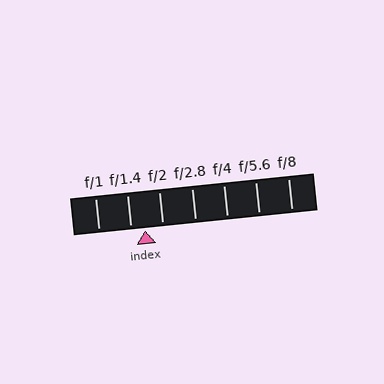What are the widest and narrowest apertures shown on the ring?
The widest aperture shown is f/1 and the narrowest is f/8.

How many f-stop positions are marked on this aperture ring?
There are 7 f-stop positions marked.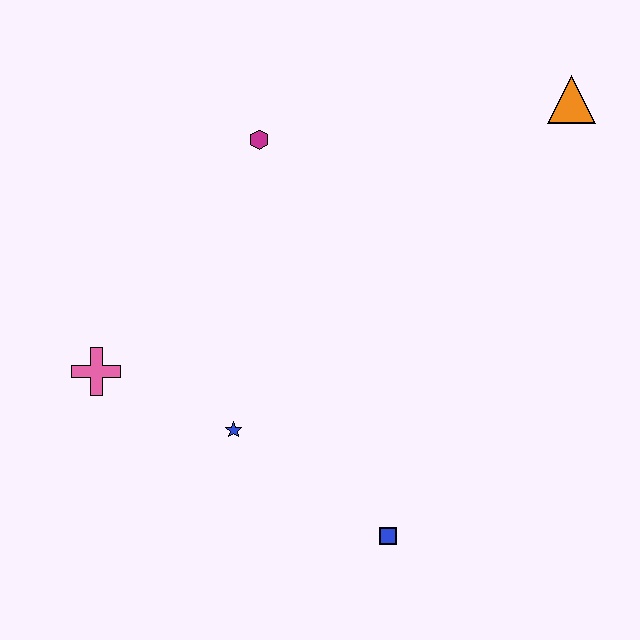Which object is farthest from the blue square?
The orange triangle is farthest from the blue square.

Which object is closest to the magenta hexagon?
The pink cross is closest to the magenta hexagon.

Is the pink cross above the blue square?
Yes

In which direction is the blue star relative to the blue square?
The blue star is to the left of the blue square.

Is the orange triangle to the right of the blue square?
Yes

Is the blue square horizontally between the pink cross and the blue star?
No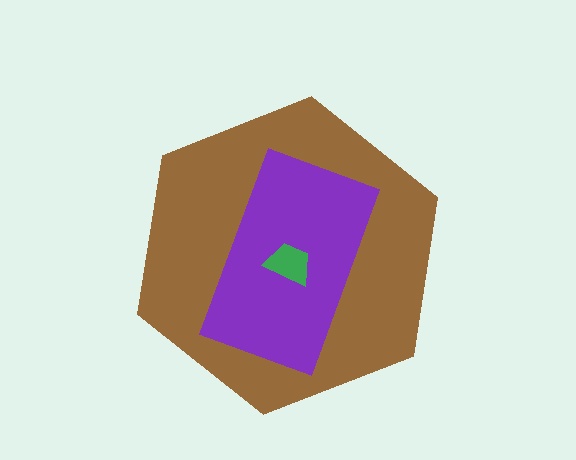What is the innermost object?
The green trapezoid.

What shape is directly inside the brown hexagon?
The purple rectangle.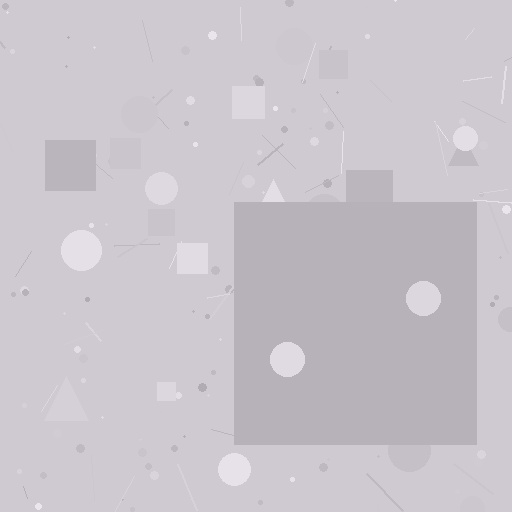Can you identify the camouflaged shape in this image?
The camouflaged shape is a square.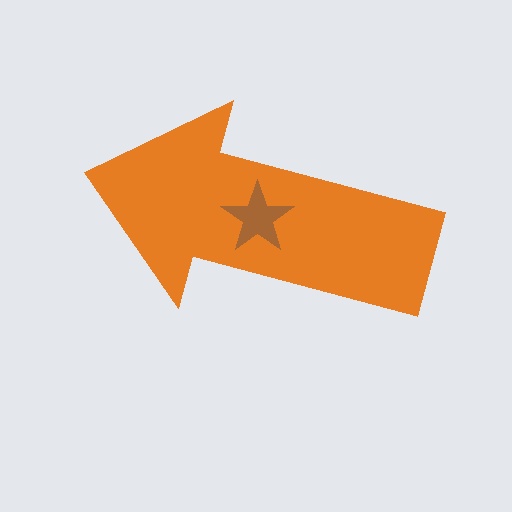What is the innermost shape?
The brown star.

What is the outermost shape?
The orange arrow.